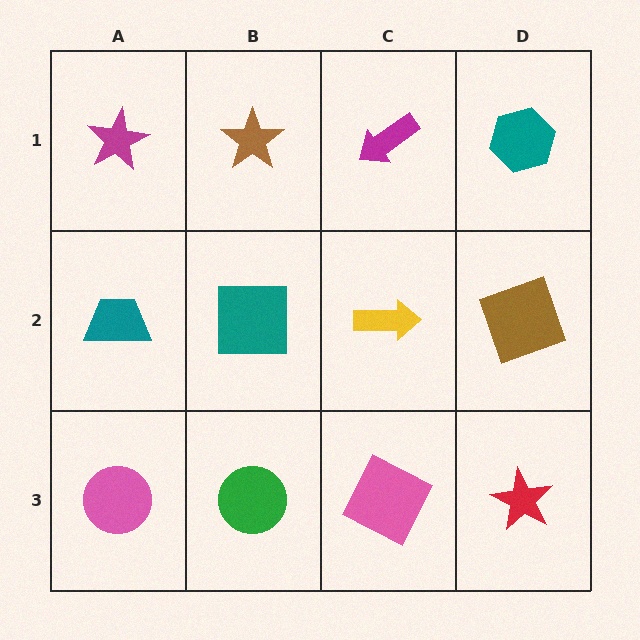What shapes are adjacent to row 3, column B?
A teal square (row 2, column B), a pink circle (row 3, column A), a pink square (row 3, column C).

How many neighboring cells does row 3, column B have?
3.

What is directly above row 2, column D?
A teal hexagon.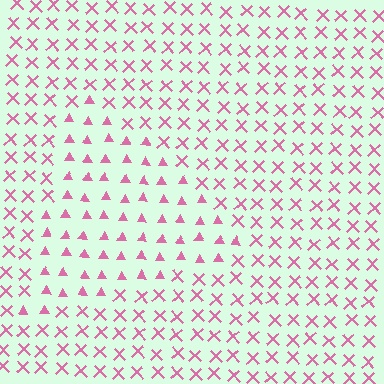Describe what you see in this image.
The image is filled with small pink elements arranged in a uniform grid. A triangle-shaped region contains triangles, while the surrounding area contains X marks. The boundary is defined purely by the change in element shape.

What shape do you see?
I see a triangle.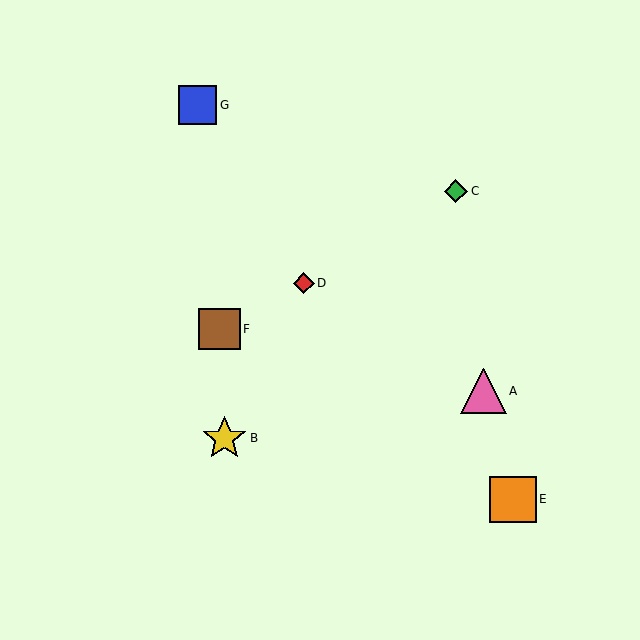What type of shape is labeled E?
Shape E is an orange square.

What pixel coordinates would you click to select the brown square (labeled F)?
Click at (219, 329) to select the brown square F.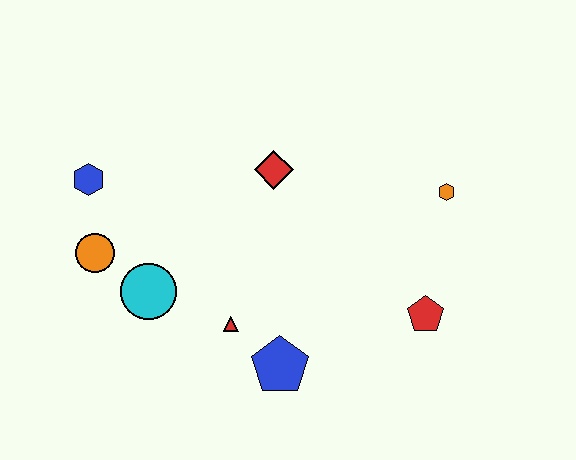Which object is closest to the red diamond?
The red triangle is closest to the red diamond.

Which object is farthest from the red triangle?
The orange hexagon is farthest from the red triangle.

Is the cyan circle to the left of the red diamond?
Yes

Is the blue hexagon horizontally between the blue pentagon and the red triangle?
No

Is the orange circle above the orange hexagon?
No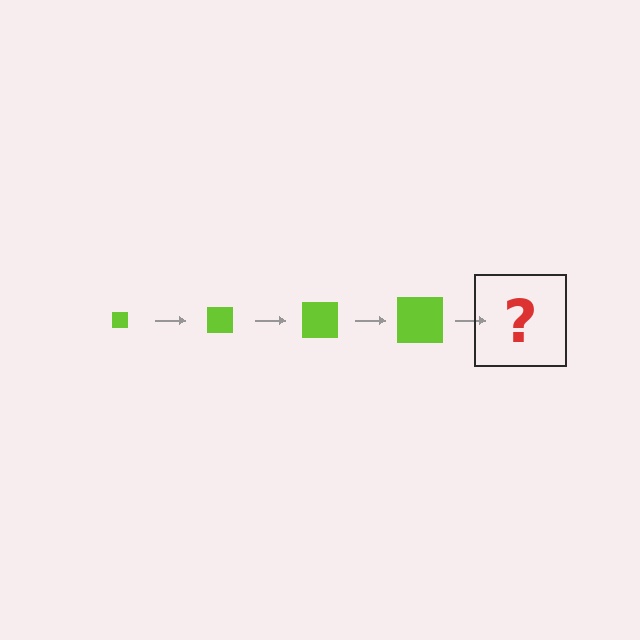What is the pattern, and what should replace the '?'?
The pattern is that the square gets progressively larger each step. The '?' should be a lime square, larger than the previous one.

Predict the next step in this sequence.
The next step is a lime square, larger than the previous one.